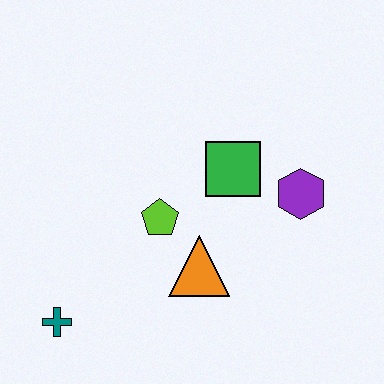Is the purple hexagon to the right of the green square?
Yes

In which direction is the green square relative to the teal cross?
The green square is to the right of the teal cross.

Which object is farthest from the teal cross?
The purple hexagon is farthest from the teal cross.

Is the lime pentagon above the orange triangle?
Yes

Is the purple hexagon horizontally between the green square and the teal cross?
No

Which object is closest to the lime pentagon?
The orange triangle is closest to the lime pentagon.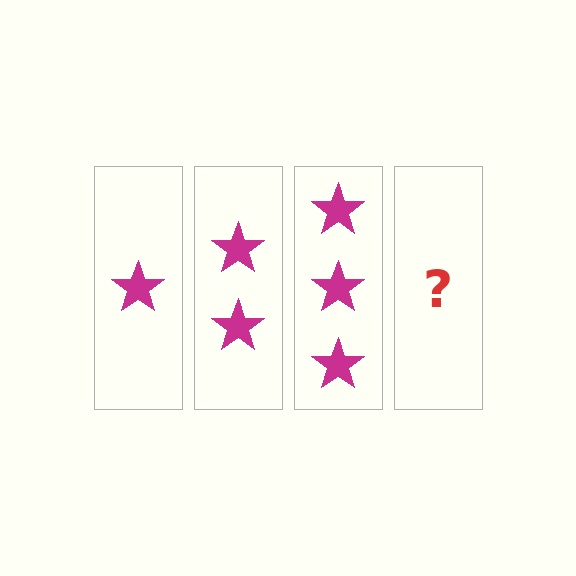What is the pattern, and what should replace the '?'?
The pattern is that each step adds one more star. The '?' should be 4 stars.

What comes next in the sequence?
The next element should be 4 stars.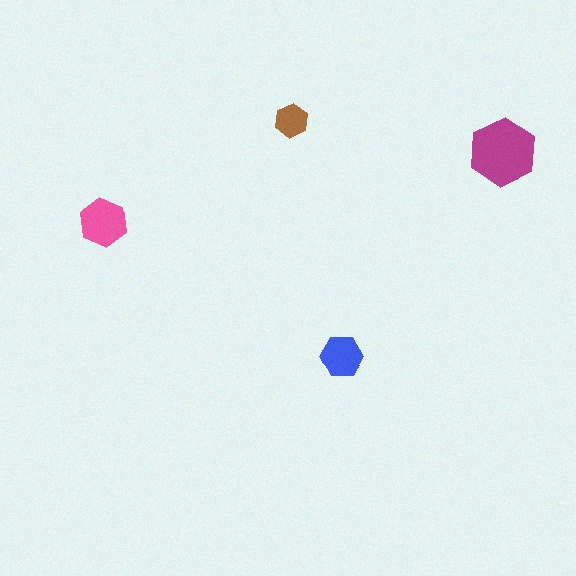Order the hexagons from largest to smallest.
the magenta one, the pink one, the blue one, the brown one.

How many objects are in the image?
There are 4 objects in the image.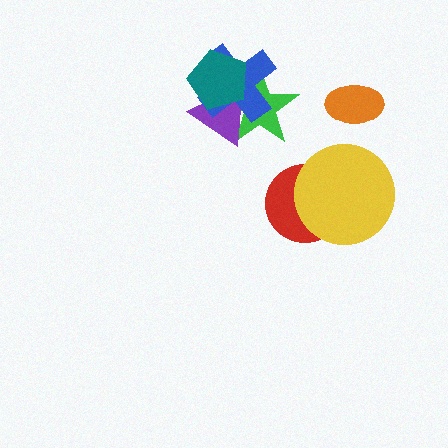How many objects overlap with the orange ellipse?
0 objects overlap with the orange ellipse.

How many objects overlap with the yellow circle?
1 object overlaps with the yellow circle.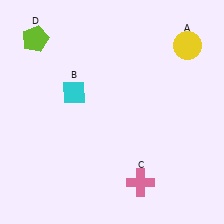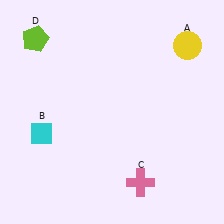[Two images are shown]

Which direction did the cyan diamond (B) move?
The cyan diamond (B) moved down.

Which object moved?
The cyan diamond (B) moved down.